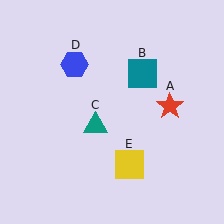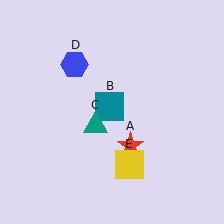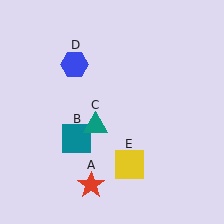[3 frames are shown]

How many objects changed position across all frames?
2 objects changed position: red star (object A), teal square (object B).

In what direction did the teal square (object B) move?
The teal square (object B) moved down and to the left.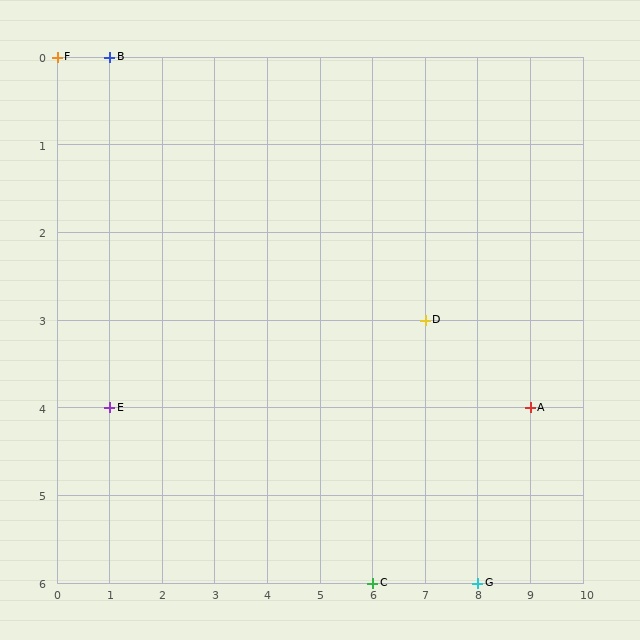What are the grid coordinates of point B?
Point B is at grid coordinates (1, 0).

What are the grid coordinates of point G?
Point G is at grid coordinates (8, 6).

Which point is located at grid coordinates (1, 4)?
Point E is at (1, 4).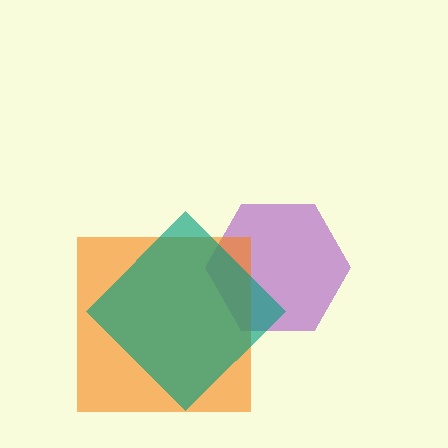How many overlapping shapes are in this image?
There are 3 overlapping shapes in the image.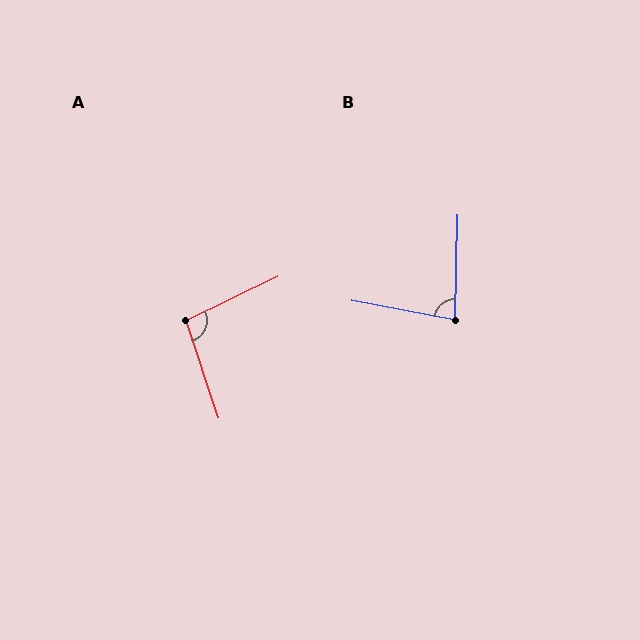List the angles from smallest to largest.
B (81°), A (98°).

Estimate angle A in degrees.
Approximately 98 degrees.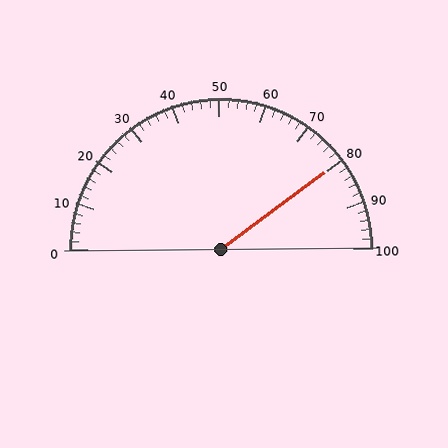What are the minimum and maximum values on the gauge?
The gauge ranges from 0 to 100.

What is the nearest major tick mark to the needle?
The nearest major tick mark is 80.